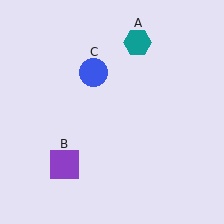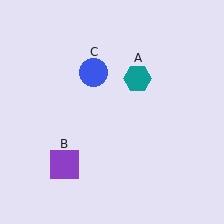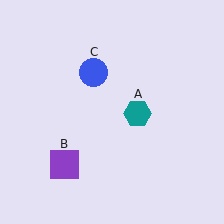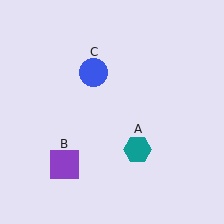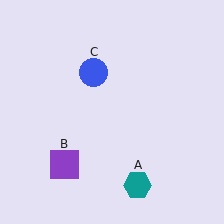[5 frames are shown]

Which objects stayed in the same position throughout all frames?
Purple square (object B) and blue circle (object C) remained stationary.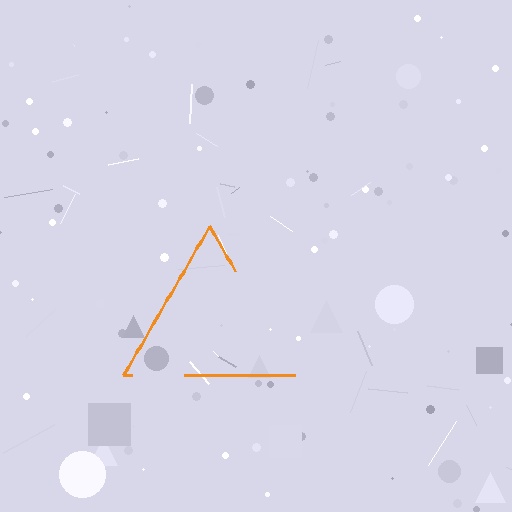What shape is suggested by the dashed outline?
The dashed outline suggests a triangle.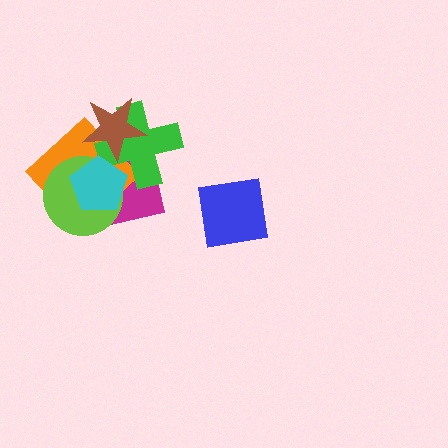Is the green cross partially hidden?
Yes, it is partially covered by another shape.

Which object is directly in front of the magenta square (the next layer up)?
The orange diamond is directly in front of the magenta square.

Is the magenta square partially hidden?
Yes, it is partially covered by another shape.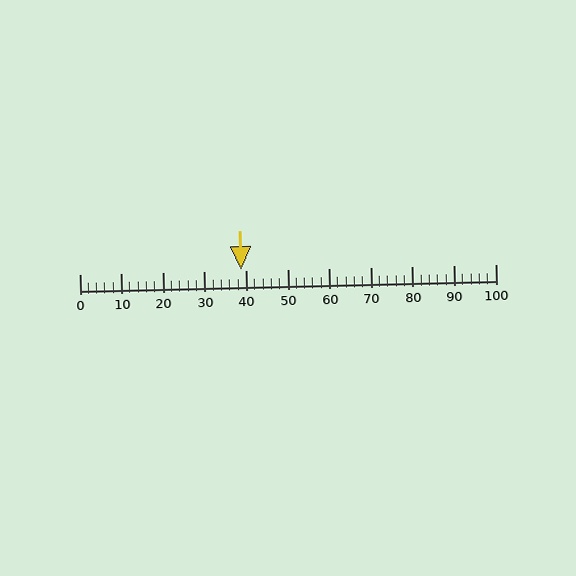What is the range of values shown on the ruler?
The ruler shows values from 0 to 100.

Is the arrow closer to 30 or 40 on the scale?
The arrow is closer to 40.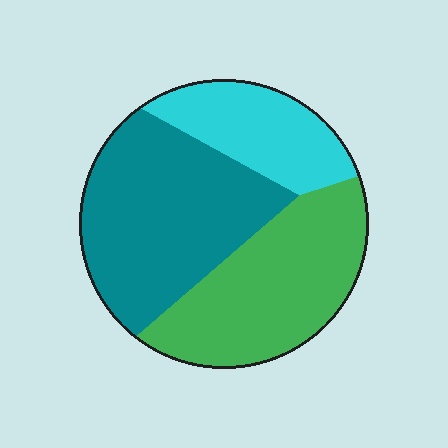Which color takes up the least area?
Cyan, at roughly 20%.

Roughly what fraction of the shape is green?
Green covers about 35% of the shape.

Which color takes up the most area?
Teal, at roughly 40%.